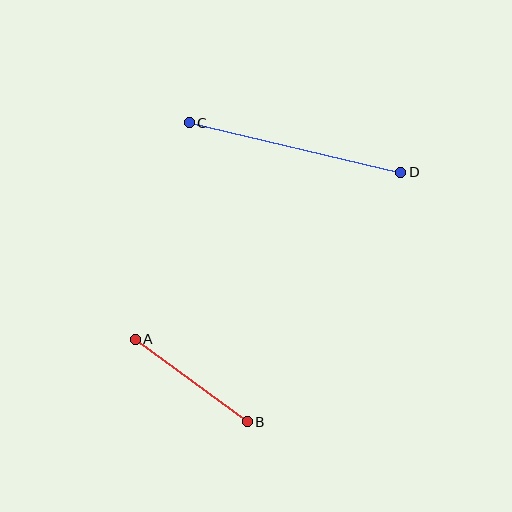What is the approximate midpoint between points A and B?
The midpoint is at approximately (191, 380) pixels.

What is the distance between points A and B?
The distance is approximately 139 pixels.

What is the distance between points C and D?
The distance is approximately 217 pixels.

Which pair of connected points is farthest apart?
Points C and D are farthest apart.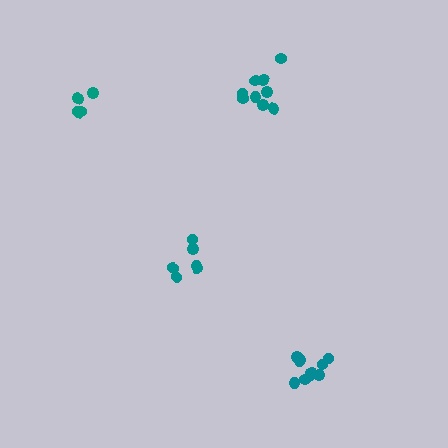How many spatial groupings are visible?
There are 4 spatial groupings.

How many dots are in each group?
Group 1: 5 dots, Group 2: 10 dots, Group 3: 6 dots, Group 4: 9 dots (30 total).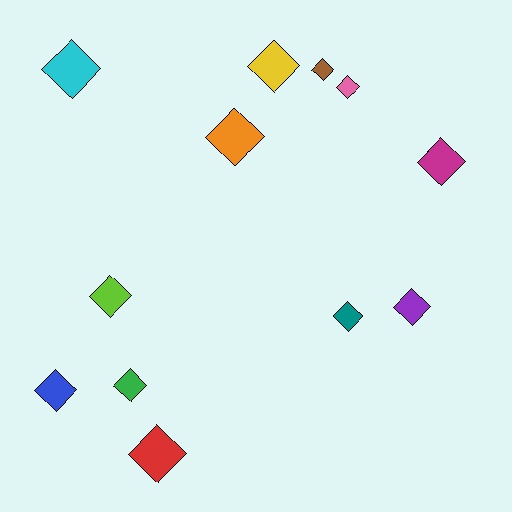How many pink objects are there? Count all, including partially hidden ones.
There is 1 pink object.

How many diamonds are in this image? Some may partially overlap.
There are 12 diamonds.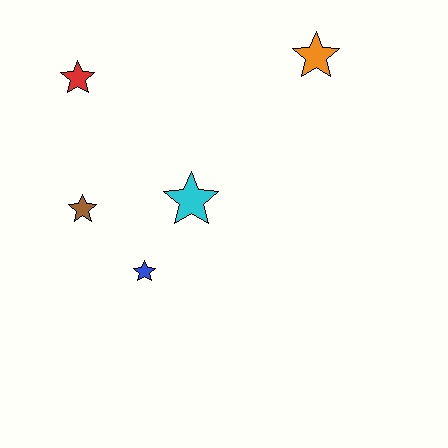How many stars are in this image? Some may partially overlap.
There are 5 stars.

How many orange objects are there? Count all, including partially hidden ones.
There is 1 orange object.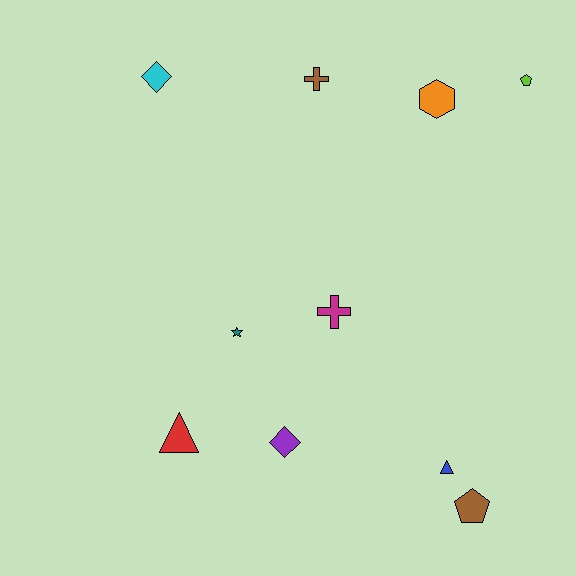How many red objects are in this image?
There is 1 red object.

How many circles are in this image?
There are no circles.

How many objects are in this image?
There are 10 objects.